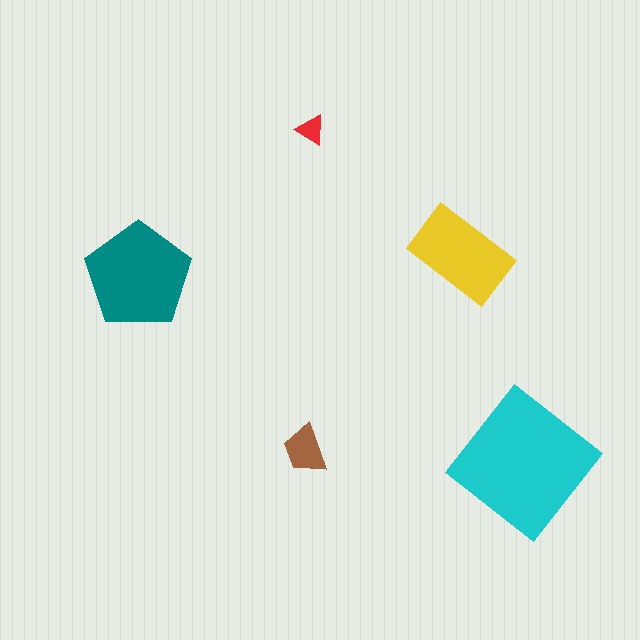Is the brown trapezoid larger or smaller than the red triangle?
Larger.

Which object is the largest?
The cyan diamond.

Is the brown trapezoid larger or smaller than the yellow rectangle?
Smaller.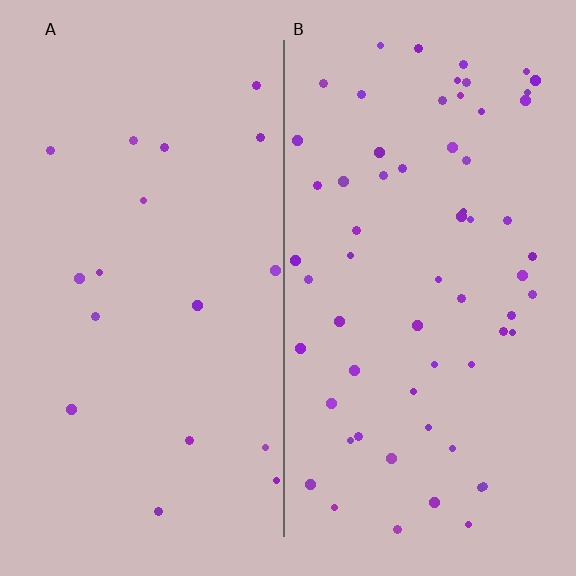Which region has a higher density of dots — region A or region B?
B (the right).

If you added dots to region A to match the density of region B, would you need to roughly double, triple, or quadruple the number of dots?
Approximately triple.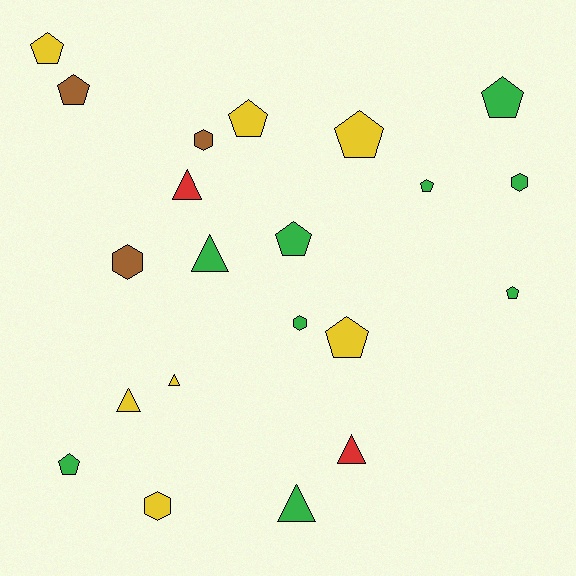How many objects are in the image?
There are 21 objects.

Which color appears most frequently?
Green, with 9 objects.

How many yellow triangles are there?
There are 2 yellow triangles.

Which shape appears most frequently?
Pentagon, with 10 objects.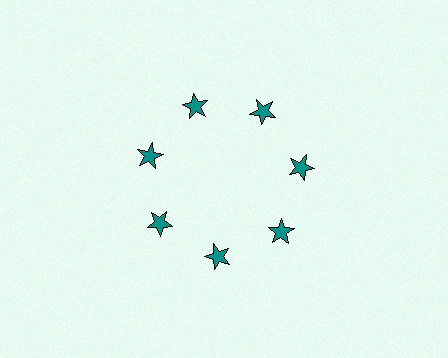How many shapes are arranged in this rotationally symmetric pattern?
There are 7 shapes, arranged in 7 groups of 1.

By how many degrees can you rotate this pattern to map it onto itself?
The pattern maps onto itself every 51 degrees of rotation.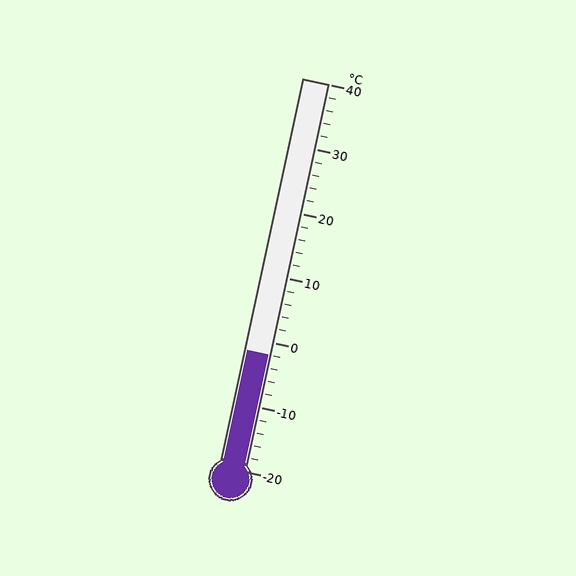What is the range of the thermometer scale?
The thermometer scale ranges from -20°C to 40°C.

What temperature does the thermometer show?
The thermometer shows approximately -2°C.